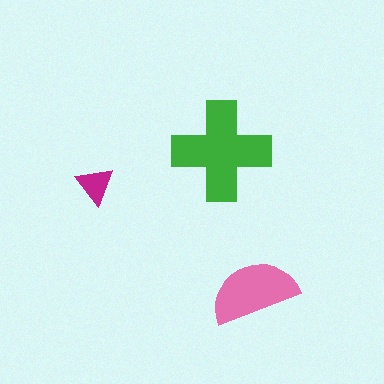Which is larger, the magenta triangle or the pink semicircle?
The pink semicircle.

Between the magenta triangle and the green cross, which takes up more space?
The green cross.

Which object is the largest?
The green cross.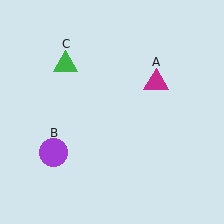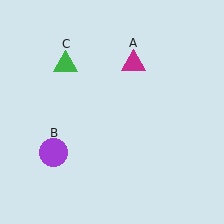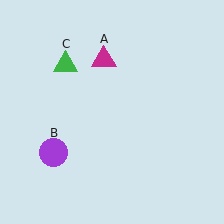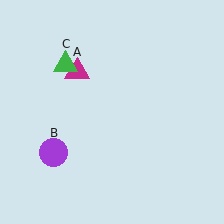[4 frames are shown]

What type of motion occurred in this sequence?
The magenta triangle (object A) rotated counterclockwise around the center of the scene.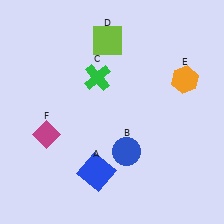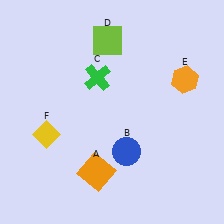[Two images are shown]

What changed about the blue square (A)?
In Image 1, A is blue. In Image 2, it changed to orange.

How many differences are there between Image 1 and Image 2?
There are 2 differences between the two images.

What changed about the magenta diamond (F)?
In Image 1, F is magenta. In Image 2, it changed to yellow.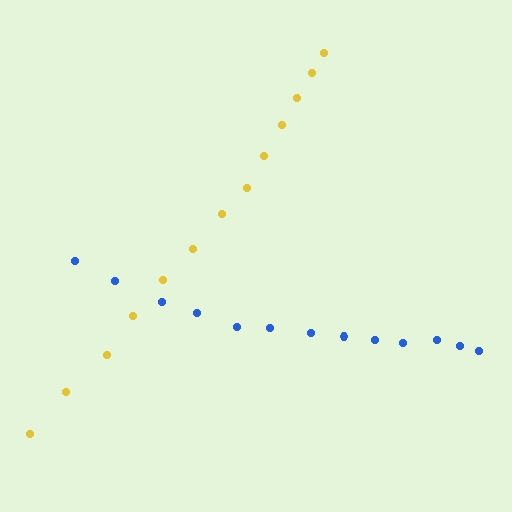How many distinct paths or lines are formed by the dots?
There are 2 distinct paths.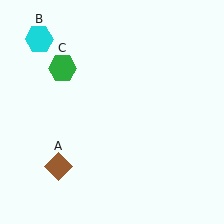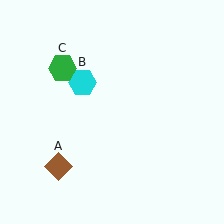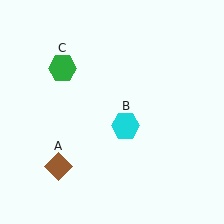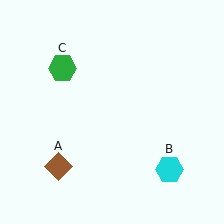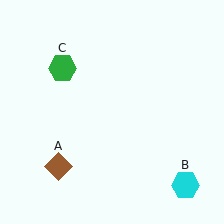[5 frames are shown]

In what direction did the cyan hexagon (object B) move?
The cyan hexagon (object B) moved down and to the right.